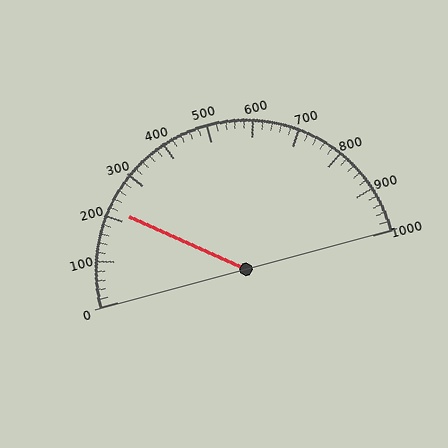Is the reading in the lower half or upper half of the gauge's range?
The reading is in the lower half of the range (0 to 1000).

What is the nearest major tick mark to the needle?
The nearest major tick mark is 200.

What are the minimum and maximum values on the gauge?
The gauge ranges from 0 to 1000.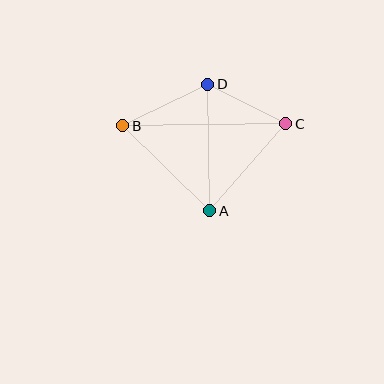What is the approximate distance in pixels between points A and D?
The distance between A and D is approximately 127 pixels.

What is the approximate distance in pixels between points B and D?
The distance between B and D is approximately 95 pixels.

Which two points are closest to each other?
Points C and D are closest to each other.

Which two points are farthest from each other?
Points B and C are farthest from each other.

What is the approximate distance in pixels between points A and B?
The distance between A and B is approximately 121 pixels.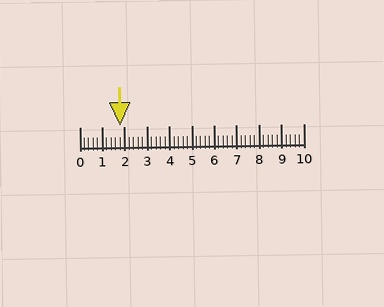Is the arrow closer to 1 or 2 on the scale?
The arrow is closer to 2.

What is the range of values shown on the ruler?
The ruler shows values from 0 to 10.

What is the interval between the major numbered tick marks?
The major tick marks are spaced 1 units apart.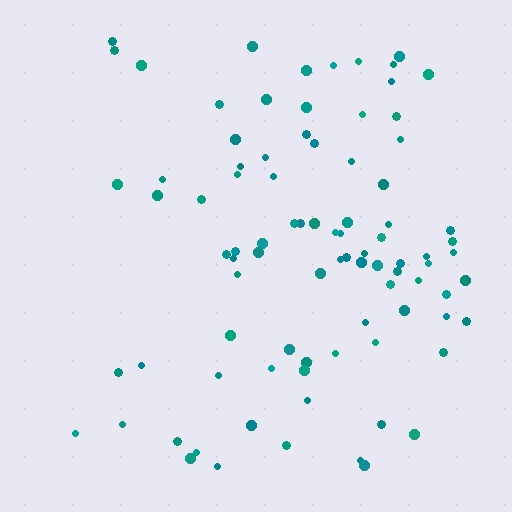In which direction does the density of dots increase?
From left to right, with the right side densest.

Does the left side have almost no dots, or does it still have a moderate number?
Still a moderate number, just noticeably fewer than the right.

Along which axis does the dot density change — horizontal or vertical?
Horizontal.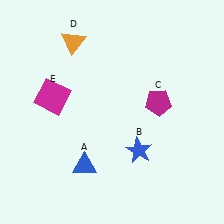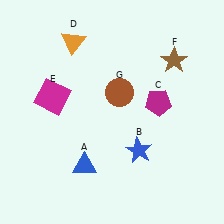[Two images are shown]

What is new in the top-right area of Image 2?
A brown circle (G) was added in the top-right area of Image 2.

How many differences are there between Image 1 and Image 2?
There are 2 differences between the two images.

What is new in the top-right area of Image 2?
A brown star (F) was added in the top-right area of Image 2.